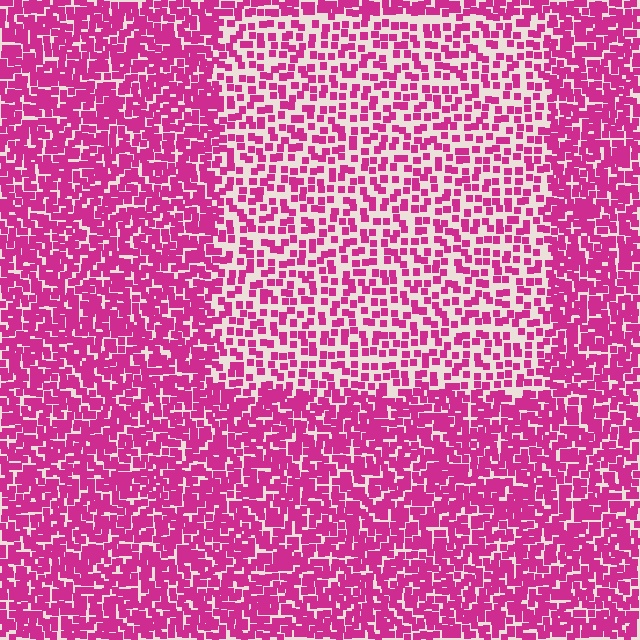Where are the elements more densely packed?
The elements are more densely packed outside the rectangle boundary.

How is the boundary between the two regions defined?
The boundary is defined by a change in element density (approximately 2.0x ratio). All elements are the same color, size, and shape.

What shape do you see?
I see a rectangle.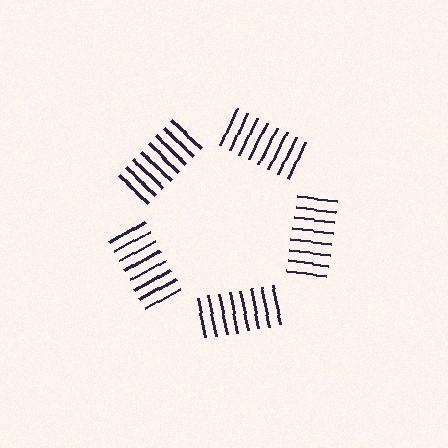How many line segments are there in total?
40 — 8 along each of the 5 edges.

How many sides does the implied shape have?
5 sides — the line-ends trace a pentagon.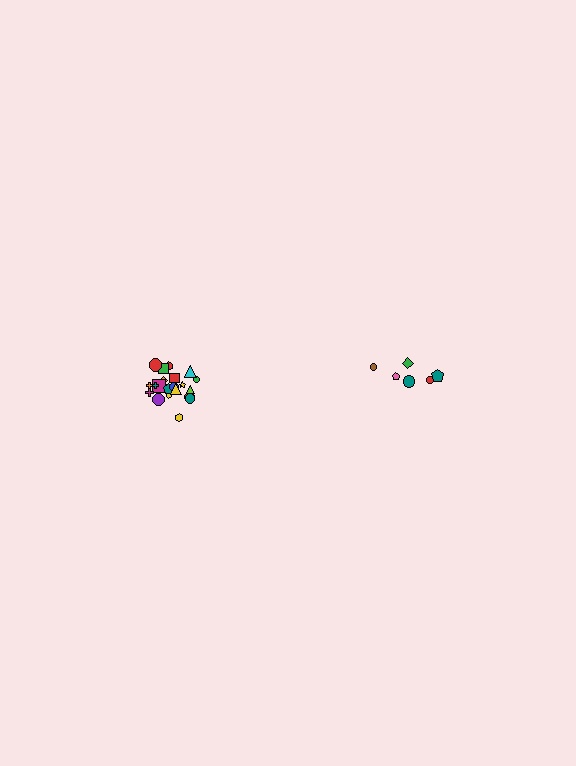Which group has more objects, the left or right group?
The left group.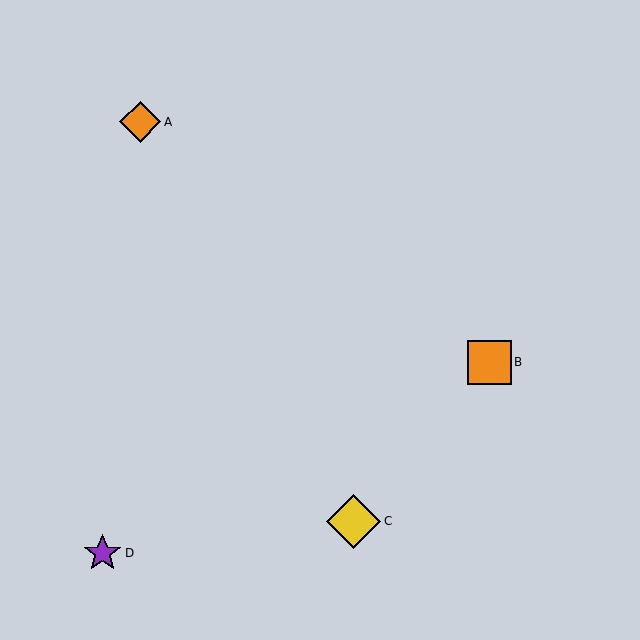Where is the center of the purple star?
The center of the purple star is at (103, 553).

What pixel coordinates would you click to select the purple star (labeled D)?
Click at (103, 553) to select the purple star D.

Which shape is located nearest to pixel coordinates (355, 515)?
The yellow diamond (labeled C) at (354, 521) is nearest to that location.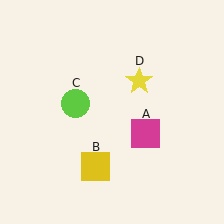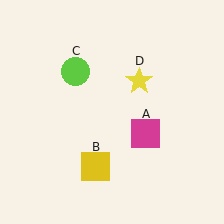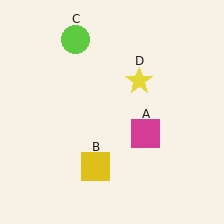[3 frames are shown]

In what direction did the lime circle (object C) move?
The lime circle (object C) moved up.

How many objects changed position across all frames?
1 object changed position: lime circle (object C).